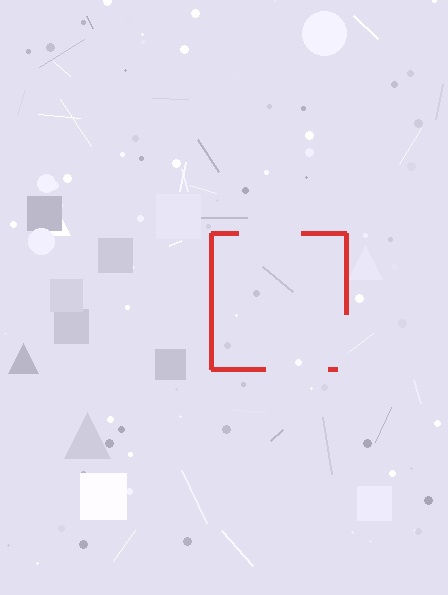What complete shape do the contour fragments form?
The contour fragments form a square.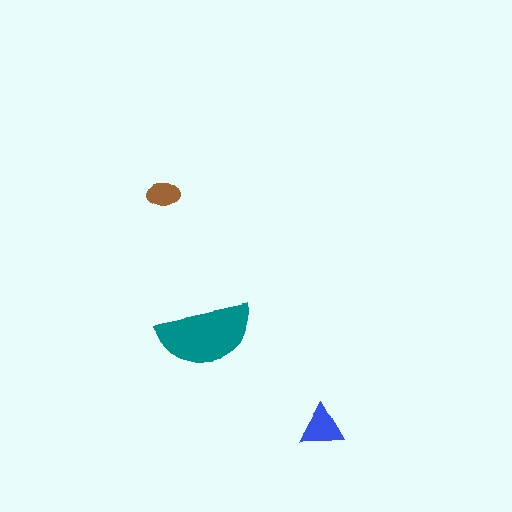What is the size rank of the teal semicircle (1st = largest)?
1st.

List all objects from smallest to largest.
The brown ellipse, the blue triangle, the teal semicircle.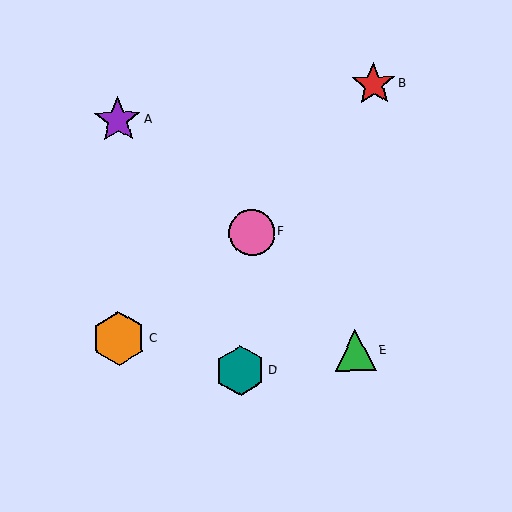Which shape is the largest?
The orange hexagon (labeled C) is the largest.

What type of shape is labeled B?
Shape B is a red star.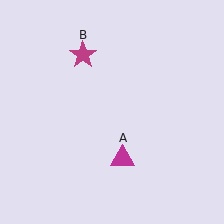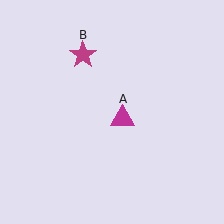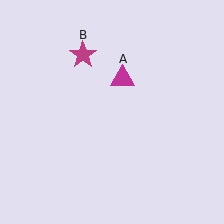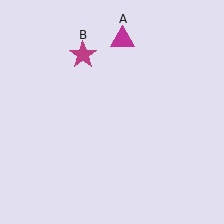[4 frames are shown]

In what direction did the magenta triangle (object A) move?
The magenta triangle (object A) moved up.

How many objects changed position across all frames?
1 object changed position: magenta triangle (object A).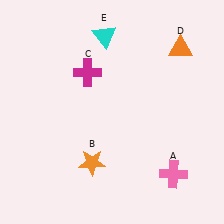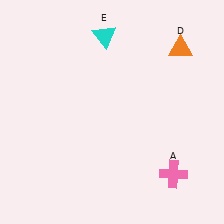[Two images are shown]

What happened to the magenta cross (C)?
The magenta cross (C) was removed in Image 2. It was in the top-left area of Image 1.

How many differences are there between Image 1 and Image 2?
There are 2 differences between the two images.